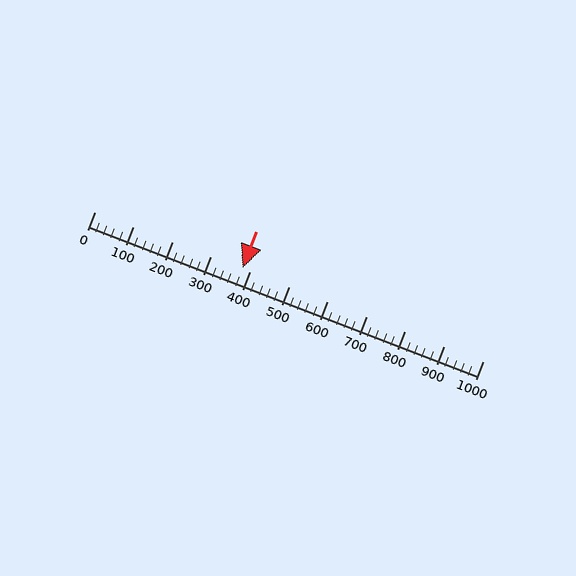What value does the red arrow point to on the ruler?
The red arrow points to approximately 380.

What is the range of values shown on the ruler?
The ruler shows values from 0 to 1000.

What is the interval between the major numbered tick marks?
The major tick marks are spaced 100 units apart.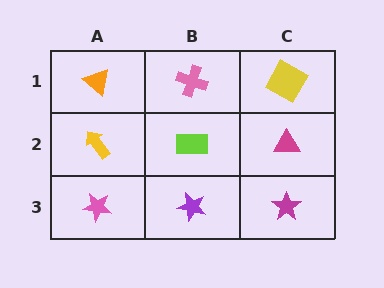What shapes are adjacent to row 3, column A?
A yellow arrow (row 2, column A), a purple star (row 3, column B).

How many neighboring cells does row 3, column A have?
2.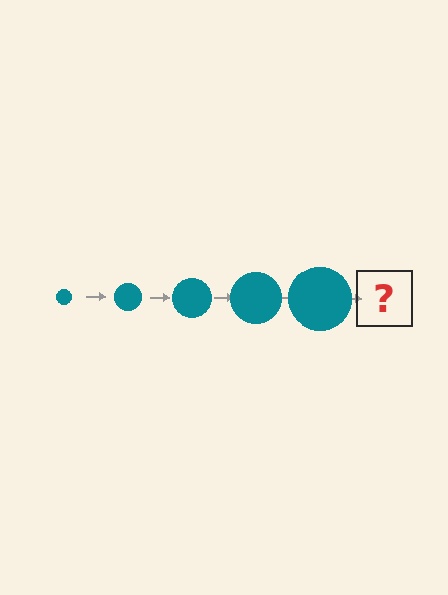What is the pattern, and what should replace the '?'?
The pattern is that the circle gets progressively larger each step. The '?' should be a teal circle, larger than the previous one.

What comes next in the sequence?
The next element should be a teal circle, larger than the previous one.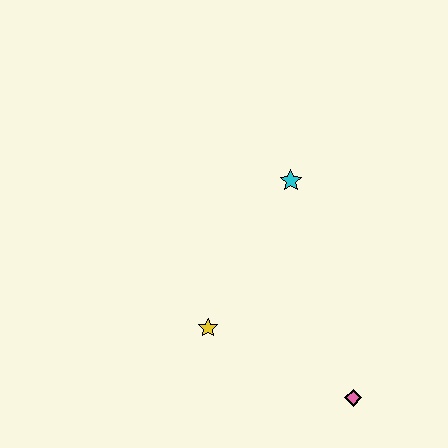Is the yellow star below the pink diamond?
No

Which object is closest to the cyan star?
The yellow star is closest to the cyan star.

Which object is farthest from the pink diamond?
The cyan star is farthest from the pink diamond.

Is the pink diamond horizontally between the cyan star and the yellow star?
No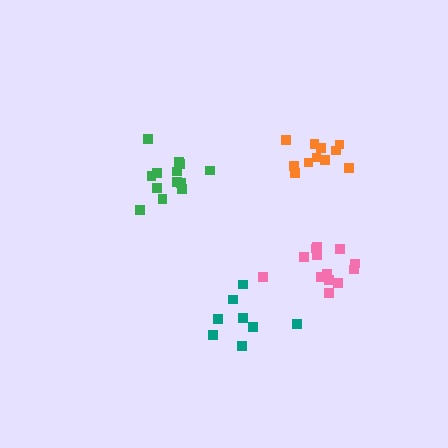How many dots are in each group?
Group 1: 11 dots, Group 2: 13 dots, Group 3: 13 dots, Group 4: 8 dots (45 total).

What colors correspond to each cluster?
The clusters are colored: orange, pink, green, teal.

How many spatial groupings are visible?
There are 4 spatial groupings.